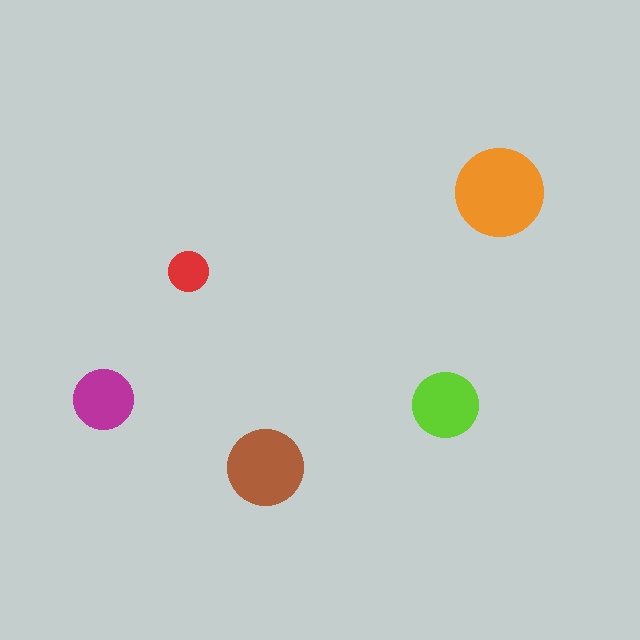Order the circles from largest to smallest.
the orange one, the brown one, the lime one, the magenta one, the red one.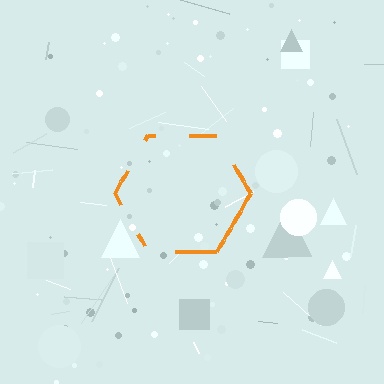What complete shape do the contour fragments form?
The contour fragments form a hexagon.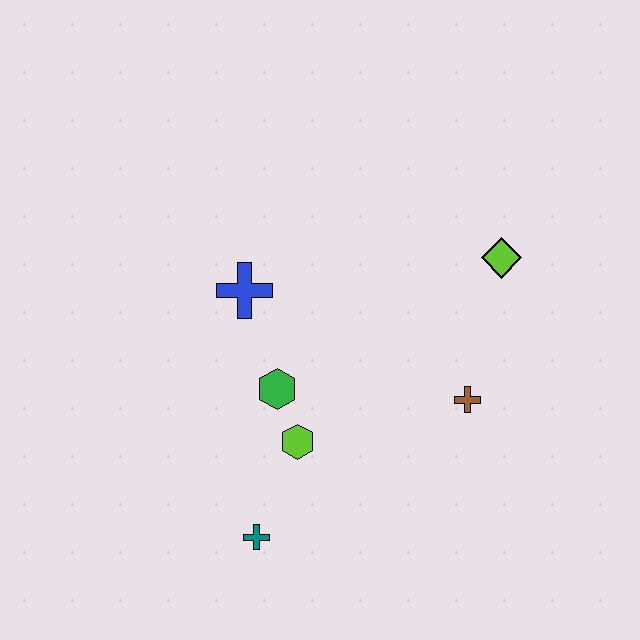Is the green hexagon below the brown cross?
No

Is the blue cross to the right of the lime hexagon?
No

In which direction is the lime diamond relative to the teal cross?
The lime diamond is above the teal cross.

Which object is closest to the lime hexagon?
The green hexagon is closest to the lime hexagon.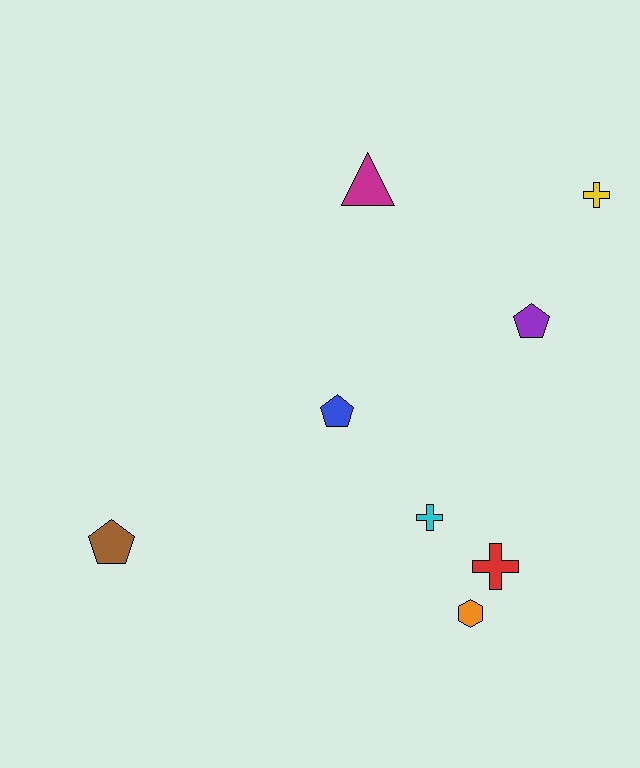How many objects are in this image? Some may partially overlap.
There are 8 objects.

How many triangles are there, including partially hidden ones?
There is 1 triangle.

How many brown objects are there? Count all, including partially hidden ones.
There is 1 brown object.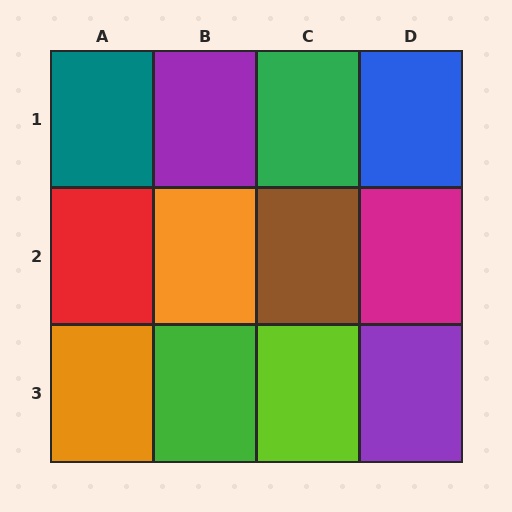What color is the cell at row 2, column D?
Magenta.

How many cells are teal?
1 cell is teal.